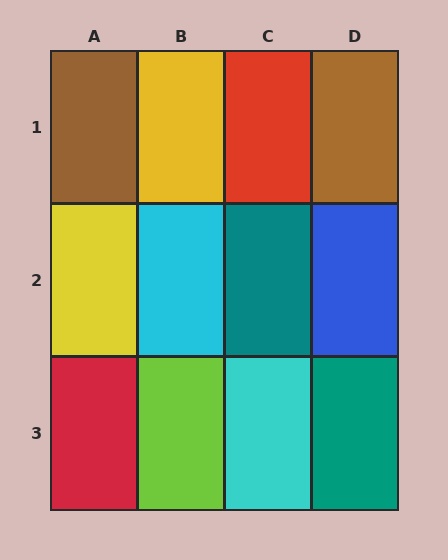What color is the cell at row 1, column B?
Yellow.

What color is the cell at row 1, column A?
Brown.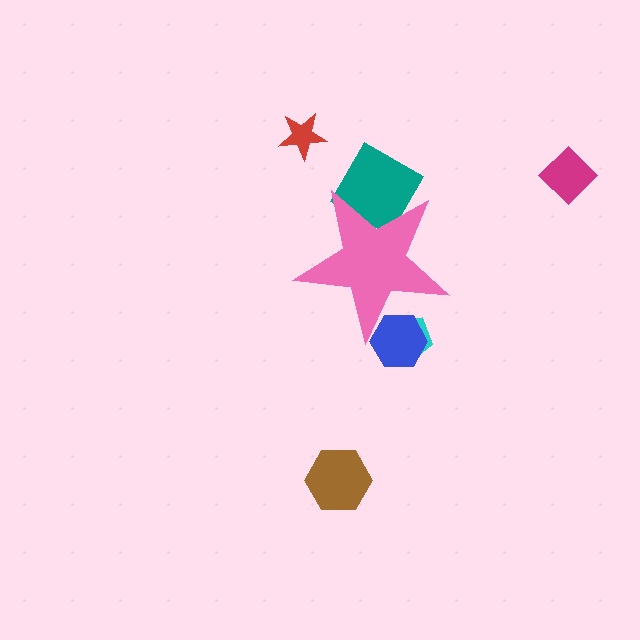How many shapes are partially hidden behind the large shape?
3 shapes are partially hidden.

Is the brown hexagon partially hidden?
No, the brown hexagon is fully visible.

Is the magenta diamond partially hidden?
No, the magenta diamond is fully visible.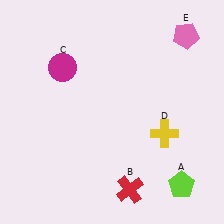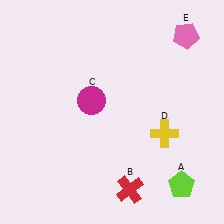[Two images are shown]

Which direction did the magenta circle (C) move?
The magenta circle (C) moved down.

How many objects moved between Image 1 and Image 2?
1 object moved between the two images.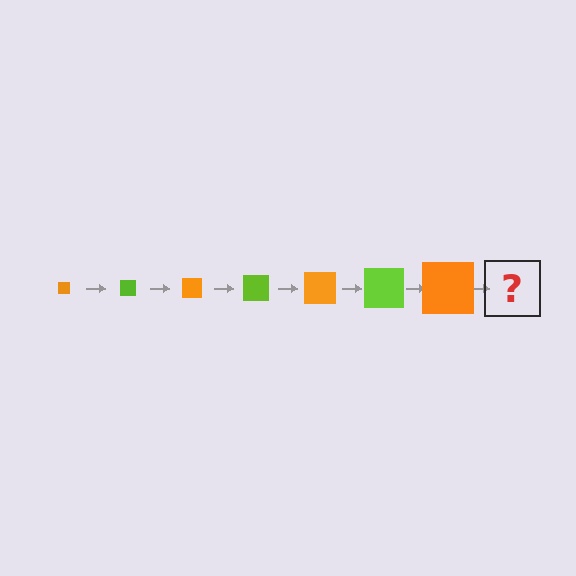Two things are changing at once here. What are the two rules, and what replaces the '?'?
The two rules are that the square grows larger each step and the color cycles through orange and lime. The '?' should be a lime square, larger than the previous one.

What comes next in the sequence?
The next element should be a lime square, larger than the previous one.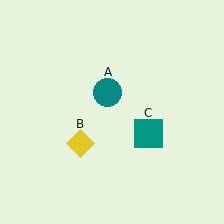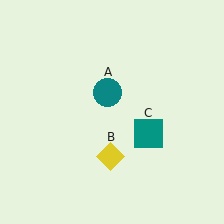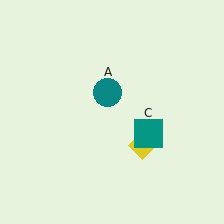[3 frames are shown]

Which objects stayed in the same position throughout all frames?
Teal circle (object A) and teal square (object C) remained stationary.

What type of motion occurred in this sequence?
The yellow diamond (object B) rotated counterclockwise around the center of the scene.